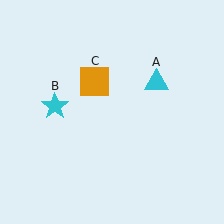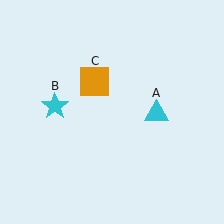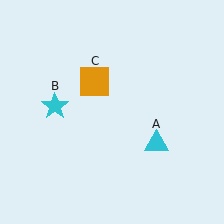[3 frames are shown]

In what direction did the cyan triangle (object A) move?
The cyan triangle (object A) moved down.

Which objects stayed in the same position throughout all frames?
Cyan star (object B) and orange square (object C) remained stationary.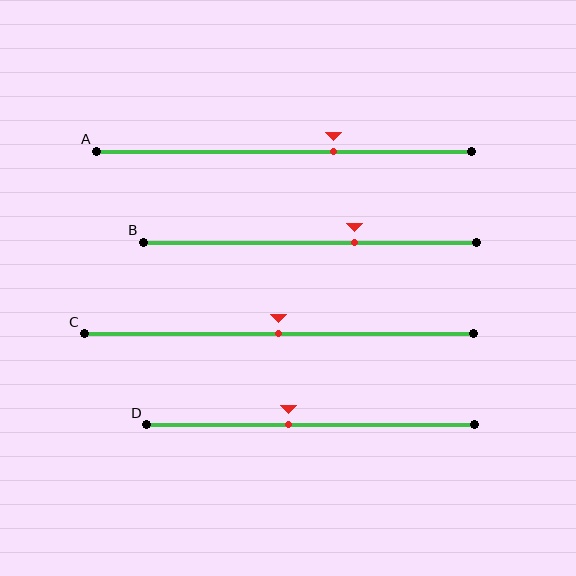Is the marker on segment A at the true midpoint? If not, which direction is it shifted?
No, the marker on segment A is shifted to the right by about 13% of the segment length.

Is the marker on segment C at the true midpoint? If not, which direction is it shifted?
Yes, the marker on segment C is at the true midpoint.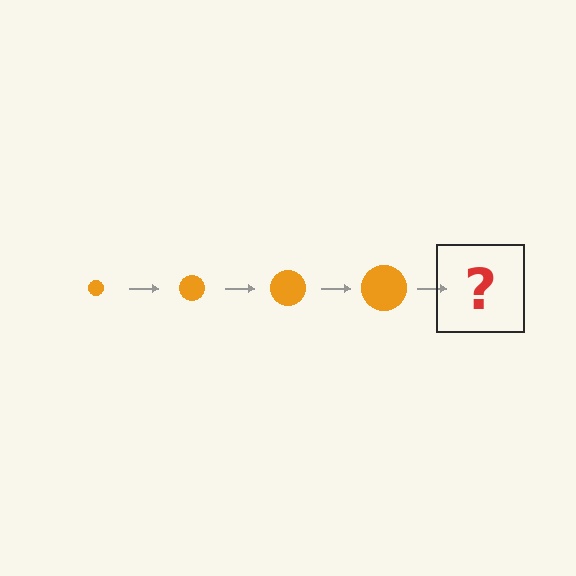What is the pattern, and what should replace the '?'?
The pattern is that the circle gets progressively larger each step. The '?' should be an orange circle, larger than the previous one.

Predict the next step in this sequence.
The next step is an orange circle, larger than the previous one.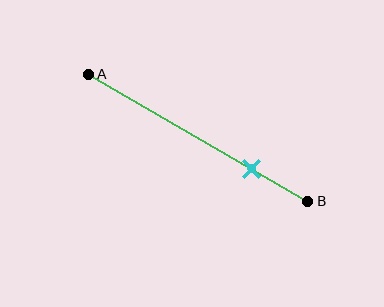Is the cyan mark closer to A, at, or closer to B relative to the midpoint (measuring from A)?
The cyan mark is closer to point B than the midpoint of segment AB.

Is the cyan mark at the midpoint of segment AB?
No, the mark is at about 75% from A, not at the 50% midpoint.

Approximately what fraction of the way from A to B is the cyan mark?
The cyan mark is approximately 75% of the way from A to B.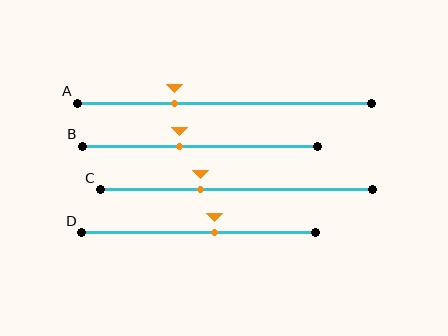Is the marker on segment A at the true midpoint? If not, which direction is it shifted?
No, the marker on segment A is shifted to the left by about 17% of the segment length.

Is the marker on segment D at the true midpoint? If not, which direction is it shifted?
No, the marker on segment D is shifted to the right by about 7% of the segment length.